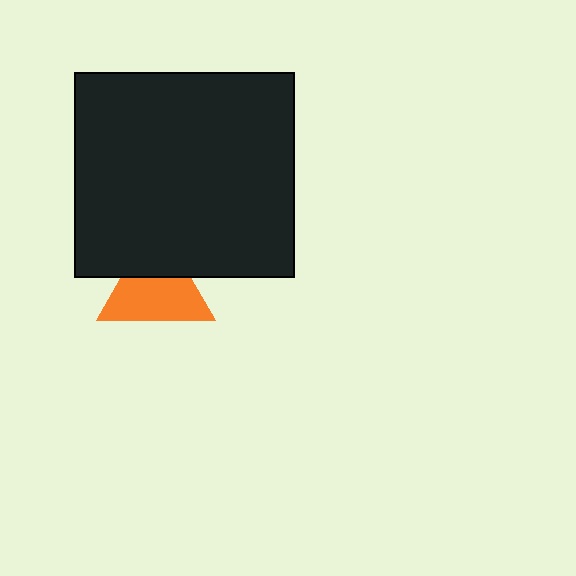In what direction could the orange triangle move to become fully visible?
The orange triangle could move down. That would shift it out from behind the black rectangle entirely.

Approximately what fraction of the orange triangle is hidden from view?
Roughly 34% of the orange triangle is hidden behind the black rectangle.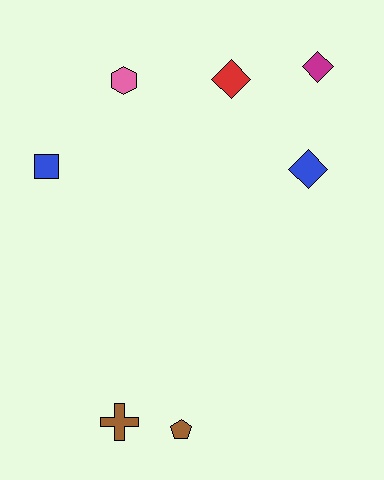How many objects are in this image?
There are 7 objects.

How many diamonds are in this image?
There are 3 diamonds.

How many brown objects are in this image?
There are 2 brown objects.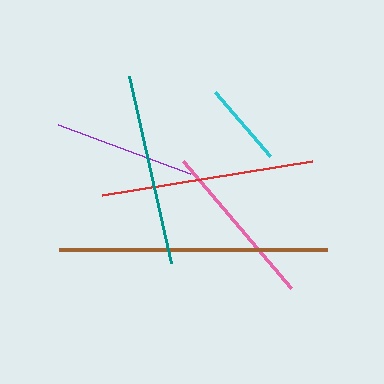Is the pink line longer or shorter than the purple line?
The pink line is longer than the purple line.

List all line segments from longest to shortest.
From longest to shortest: brown, red, teal, pink, purple, cyan.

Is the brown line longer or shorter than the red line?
The brown line is longer than the red line.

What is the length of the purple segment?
The purple segment is approximately 141 pixels long.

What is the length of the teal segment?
The teal segment is approximately 191 pixels long.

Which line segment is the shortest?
The cyan line is the shortest at approximately 84 pixels.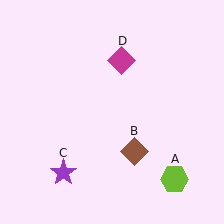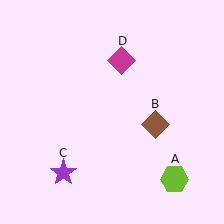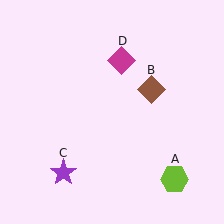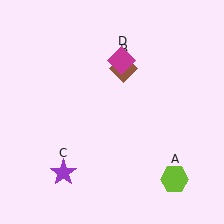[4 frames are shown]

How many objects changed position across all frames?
1 object changed position: brown diamond (object B).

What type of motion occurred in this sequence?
The brown diamond (object B) rotated counterclockwise around the center of the scene.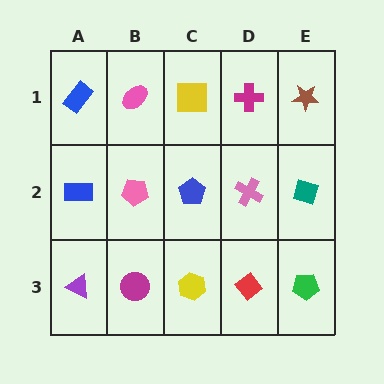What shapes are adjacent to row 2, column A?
A blue rectangle (row 1, column A), a purple triangle (row 3, column A), a pink pentagon (row 2, column B).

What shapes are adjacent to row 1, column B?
A pink pentagon (row 2, column B), a blue rectangle (row 1, column A), a yellow square (row 1, column C).